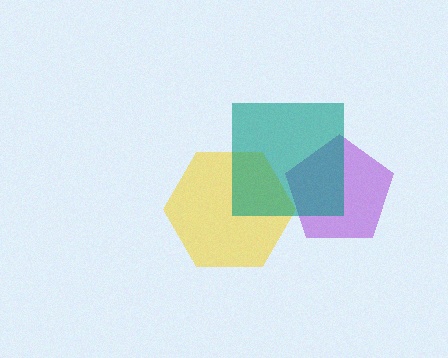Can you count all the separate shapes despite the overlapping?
Yes, there are 3 separate shapes.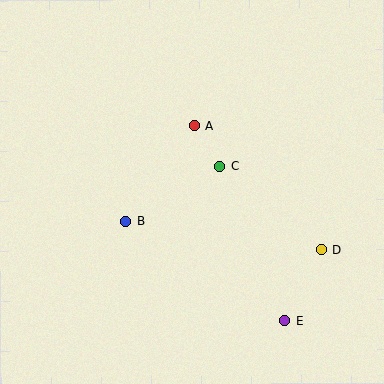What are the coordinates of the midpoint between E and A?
The midpoint between E and A is at (239, 223).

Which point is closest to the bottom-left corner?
Point B is closest to the bottom-left corner.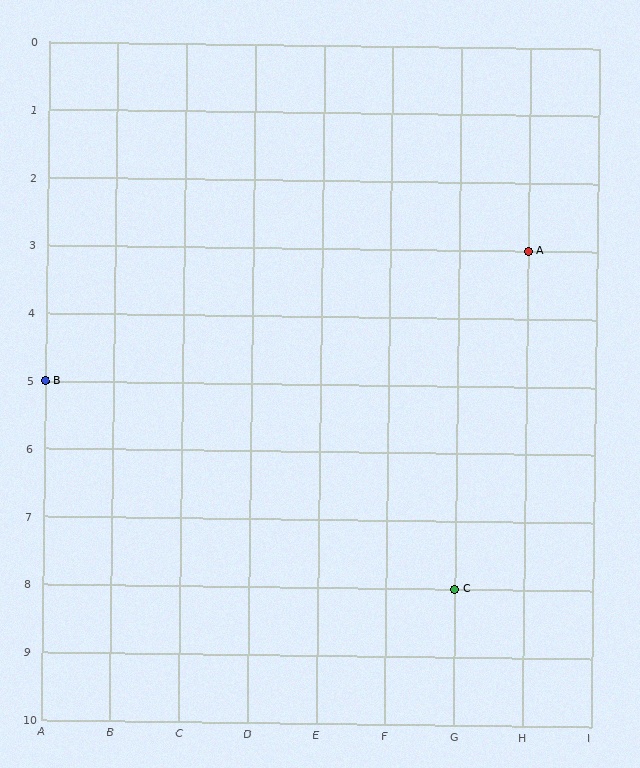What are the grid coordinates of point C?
Point C is at grid coordinates (G, 8).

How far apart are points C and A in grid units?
Points C and A are 1 column and 5 rows apart (about 5.1 grid units diagonally).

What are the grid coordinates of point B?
Point B is at grid coordinates (A, 5).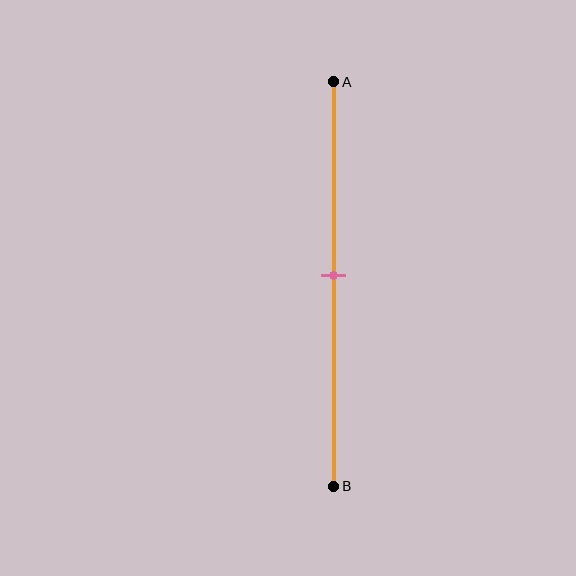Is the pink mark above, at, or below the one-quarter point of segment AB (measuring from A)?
The pink mark is below the one-quarter point of segment AB.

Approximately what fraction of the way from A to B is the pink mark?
The pink mark is approximately 50% of the way from A to B.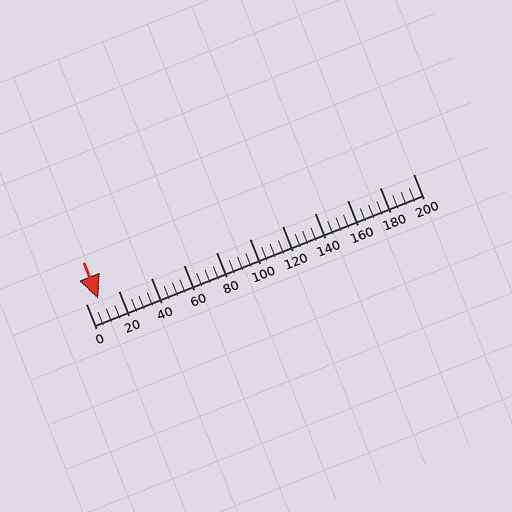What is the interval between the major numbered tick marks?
The major tick marks are spaced 20 units apart.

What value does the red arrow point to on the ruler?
The red arrow points to approximately 7.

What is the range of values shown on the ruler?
The ruler shows values from 0 to 200.